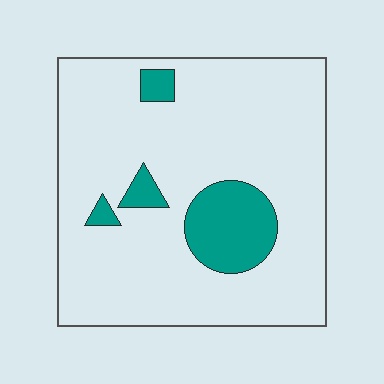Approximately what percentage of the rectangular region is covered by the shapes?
Approximately 15%.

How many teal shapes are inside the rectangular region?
4.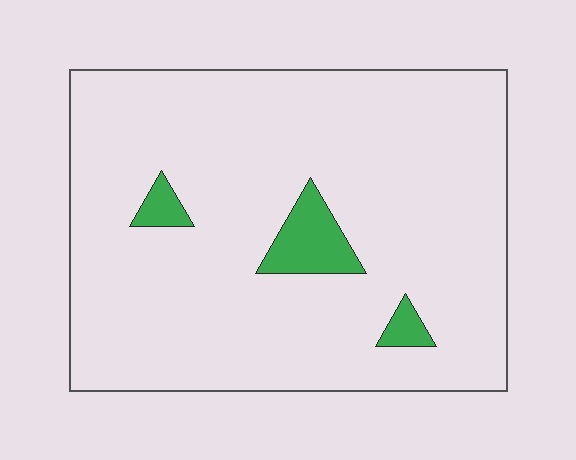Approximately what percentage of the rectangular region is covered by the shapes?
Approximately 5%.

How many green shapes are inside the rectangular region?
3.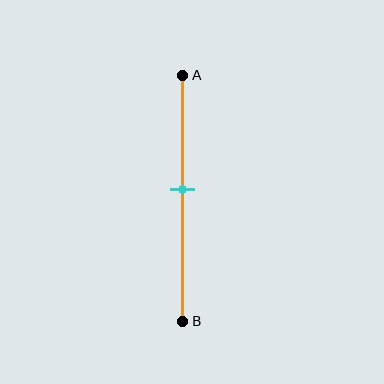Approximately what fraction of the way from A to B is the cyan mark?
The cyan mark is approximately 45% of the way from A to B.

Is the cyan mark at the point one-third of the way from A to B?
No, the mark is at about 45% from A, not at the 33% one-third point.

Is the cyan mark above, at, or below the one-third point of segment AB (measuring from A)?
The cyan mark is below the one-third point of segment AB.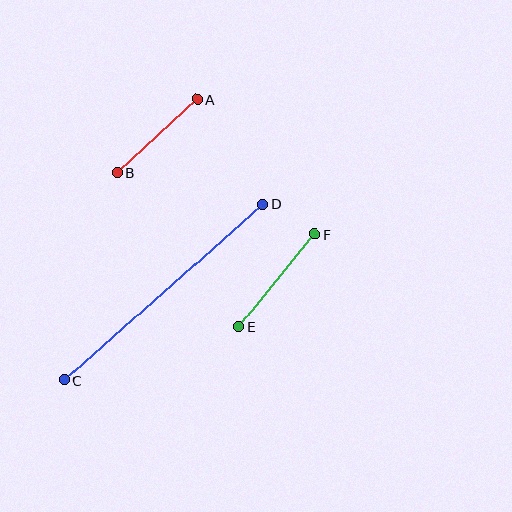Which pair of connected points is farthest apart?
Points C and D are farthest apart.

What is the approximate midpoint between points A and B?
The midpoint is at approximately (157, 136) pixels.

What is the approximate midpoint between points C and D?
The midpoint is at approximately (164, 292) pixels.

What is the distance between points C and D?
The distance is approximately 265 pixels.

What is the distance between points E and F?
The distance is approximately 120 pixels.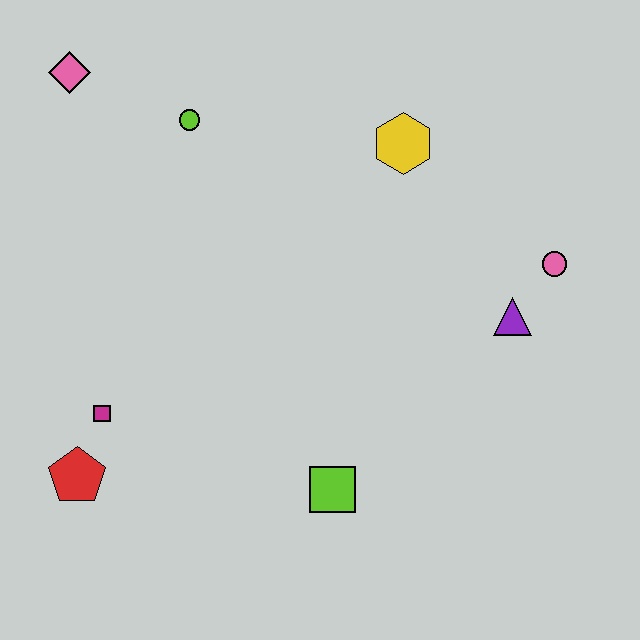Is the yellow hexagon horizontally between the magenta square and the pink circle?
Yes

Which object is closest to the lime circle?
The pink diamond is closest to the lime circle.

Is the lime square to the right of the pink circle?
No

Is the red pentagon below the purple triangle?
Yes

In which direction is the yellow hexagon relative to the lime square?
The yellow hexagon is above the lime square.